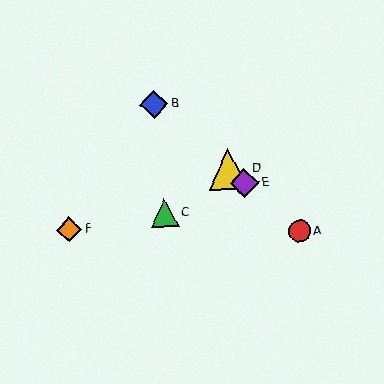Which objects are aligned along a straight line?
Objects A, B, D, E are aligned along a straight line.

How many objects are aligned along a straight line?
4 objects (A, B, D, E) are aligned along a straight line.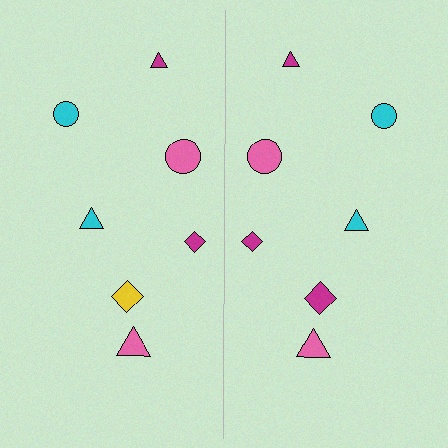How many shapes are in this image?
There are 14 shapes in this image.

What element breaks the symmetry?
The magenta diamond on the right side breaks the symmetry — its mirror counterpart is yellow.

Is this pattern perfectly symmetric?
No, the pattern is not perfectly symmetric. The magenta diamond on the right side breaks the symmetry — its mirror counterpart is yellow.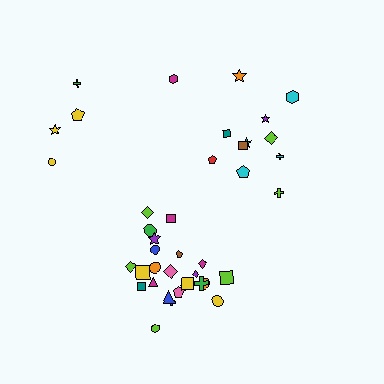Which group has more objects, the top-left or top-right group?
The top-right group.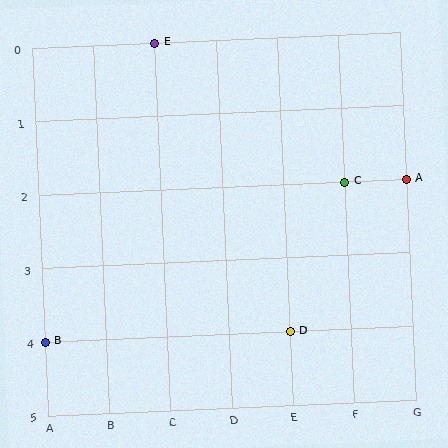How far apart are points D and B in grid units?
Points D and B are 4 columns apart.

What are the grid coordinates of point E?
Point E is at grid coordinates (C, 0).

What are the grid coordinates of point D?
Point D is at grid coordinates (E, 4).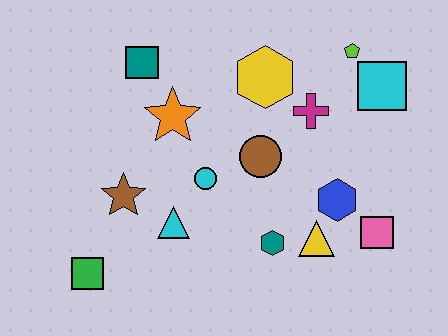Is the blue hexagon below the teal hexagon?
No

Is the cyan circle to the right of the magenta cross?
No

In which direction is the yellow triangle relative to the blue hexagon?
The yellow triangle is below the blue hexagon.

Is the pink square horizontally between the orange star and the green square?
No